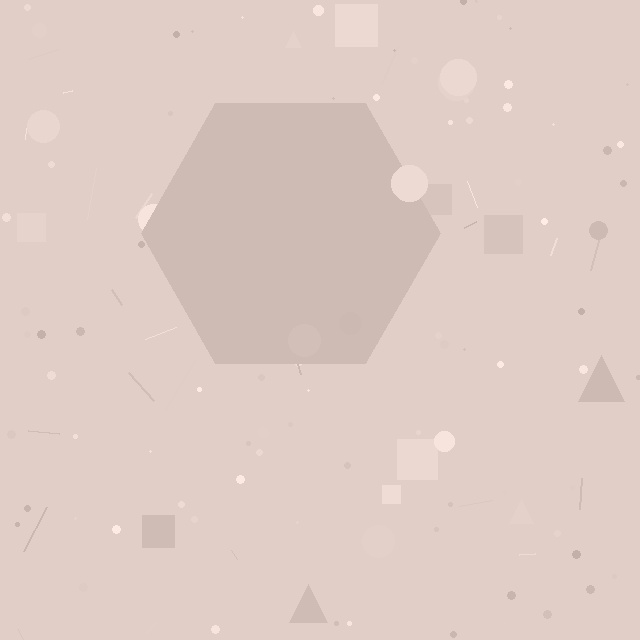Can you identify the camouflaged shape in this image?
The camouflaged shape is a hexagon.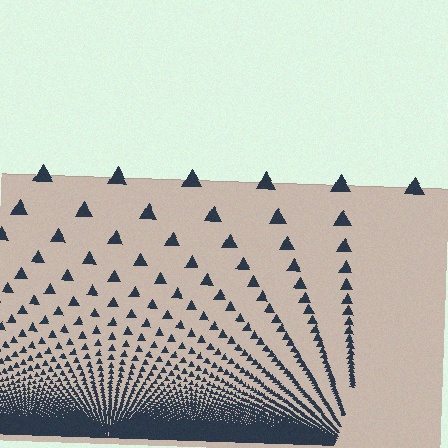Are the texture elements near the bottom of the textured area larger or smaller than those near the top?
Smaller. The gradient is inverted — elements near the bottom are smaller and denser.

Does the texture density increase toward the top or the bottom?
Density increases toward the bottom.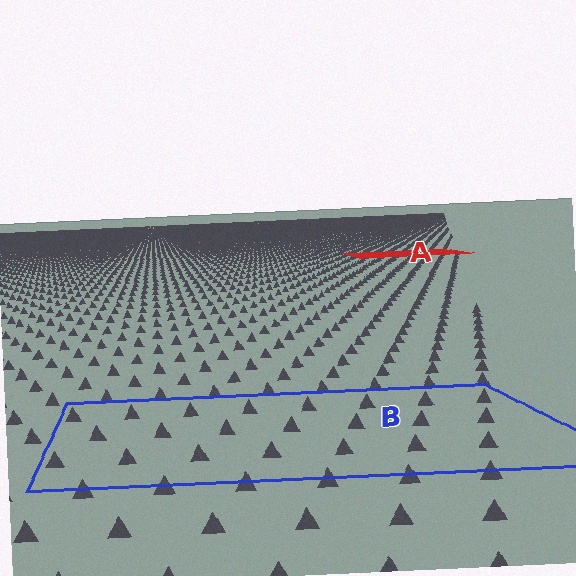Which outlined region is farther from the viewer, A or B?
Region A is farther from the viewer — the texture elements inside it appear smaller and more densely packed.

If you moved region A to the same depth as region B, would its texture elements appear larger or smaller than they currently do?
They would appear larger. At a closer depth, the same texture elements are projected at a bigger on-screen size.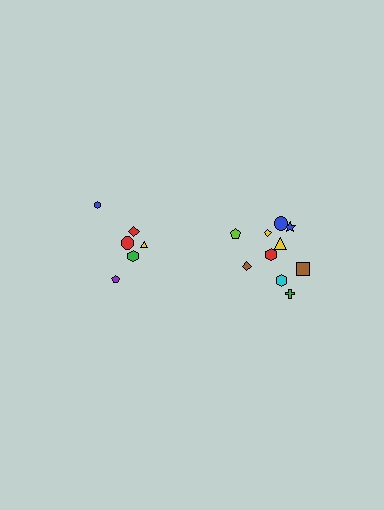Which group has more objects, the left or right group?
The right group.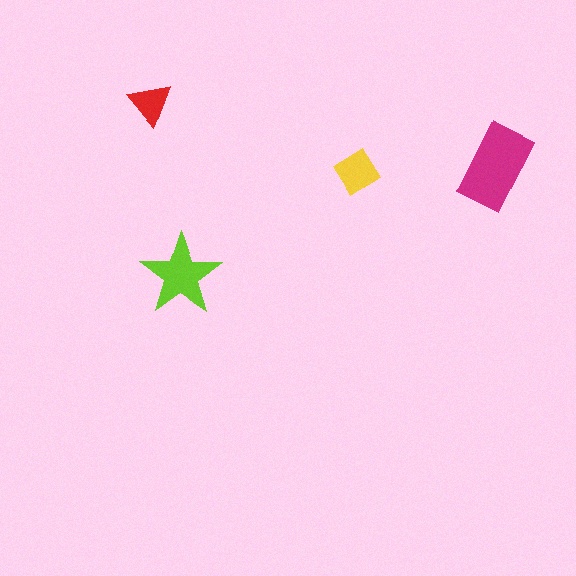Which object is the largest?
The magenta rectangle.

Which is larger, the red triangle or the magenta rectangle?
The magenta rectangle.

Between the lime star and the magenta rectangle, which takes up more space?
The magenta rectangle.